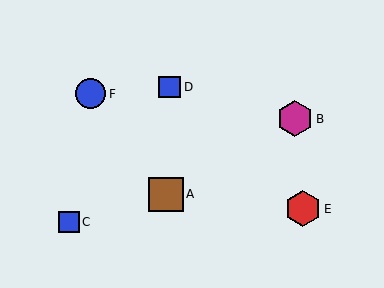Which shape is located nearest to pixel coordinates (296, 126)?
The magenta hexagon (labeled B) at (295, 119) is nearest to that location.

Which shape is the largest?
The red hexagon (labeled E) is the largest.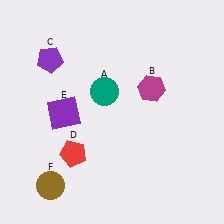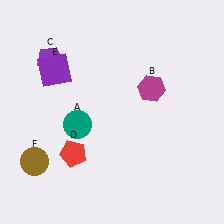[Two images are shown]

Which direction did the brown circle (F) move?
The brown circle (F) moved up.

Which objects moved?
The objects that moved are: the teal circle (A), the purple square (E), the brown circle (F).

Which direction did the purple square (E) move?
The purple square (E) moved up.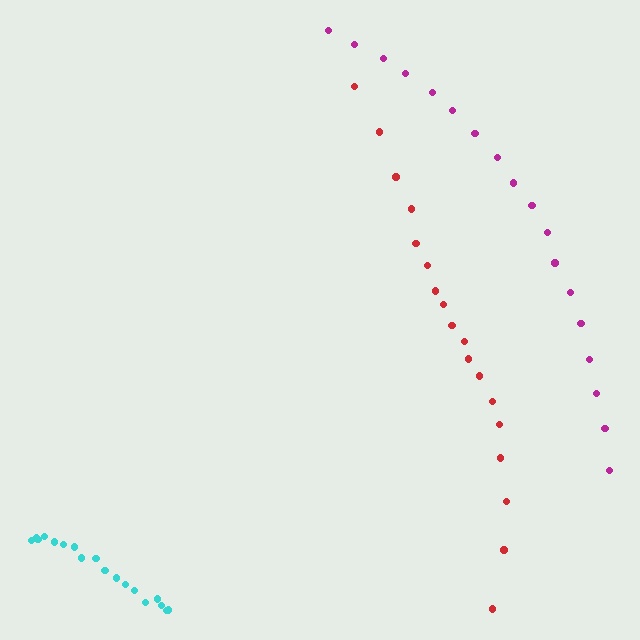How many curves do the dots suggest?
There are 3 distinct paths.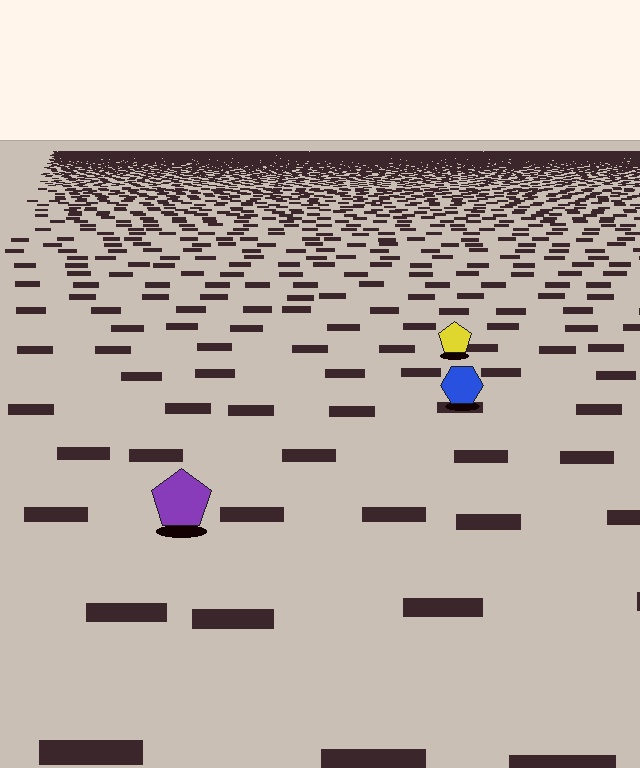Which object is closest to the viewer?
The purple pentagon is closest. The texture marks near it are larger and more spread out.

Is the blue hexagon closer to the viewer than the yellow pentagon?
Yes. The blue hexagon is closer — you can tell from the texture gradient: the ground texture is coarser near it.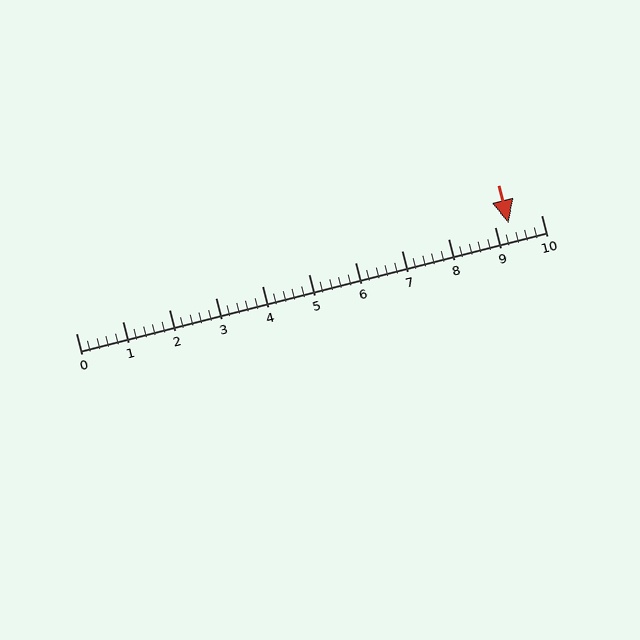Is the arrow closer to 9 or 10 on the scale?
The arrow is closer to 9.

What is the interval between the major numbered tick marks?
The major tick marks are spaced 1 units apart.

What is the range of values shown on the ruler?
The ruler shows values from 0 to 10.